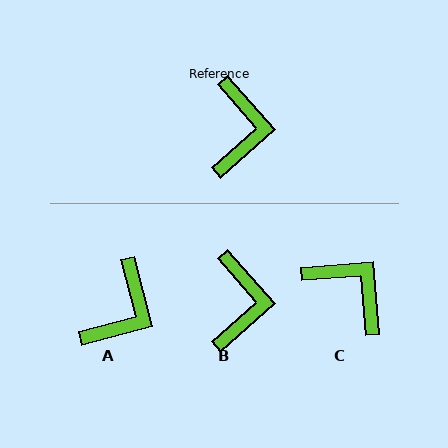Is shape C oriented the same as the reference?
No, it is off by about 53 degrees.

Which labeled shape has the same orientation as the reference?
B.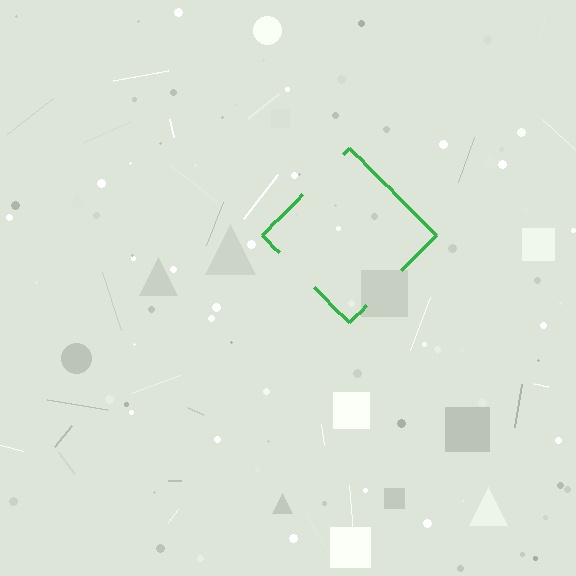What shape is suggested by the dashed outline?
The dashed outline suggests a diamond.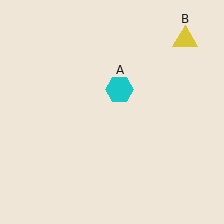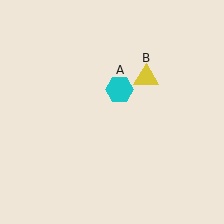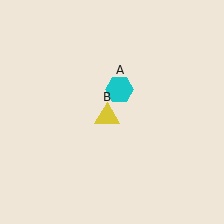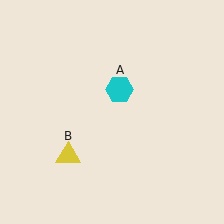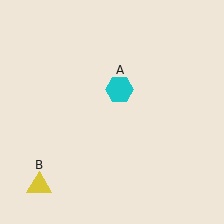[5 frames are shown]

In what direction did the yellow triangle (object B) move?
The yellow triangle (object B) moved down and to the left.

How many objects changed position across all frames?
1 object changed position: yellow triangle (object B).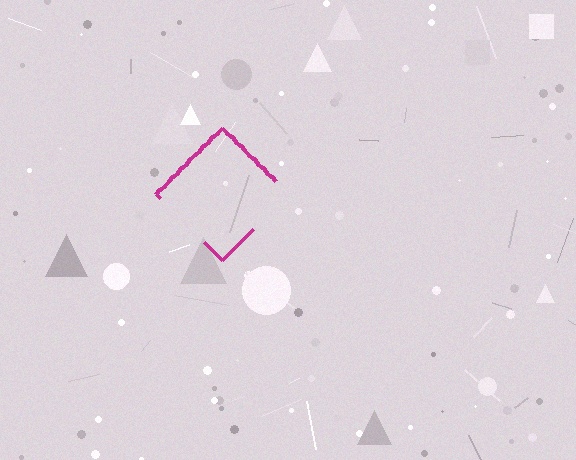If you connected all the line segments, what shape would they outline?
They would outline a diamond.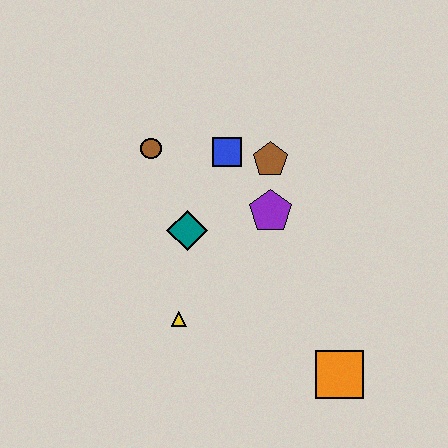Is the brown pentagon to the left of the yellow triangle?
No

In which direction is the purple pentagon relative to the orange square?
The purple pentagon is above the orange square.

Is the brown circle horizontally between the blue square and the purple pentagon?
No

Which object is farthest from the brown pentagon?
The orange square is farthest from the brown pentagon.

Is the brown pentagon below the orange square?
No